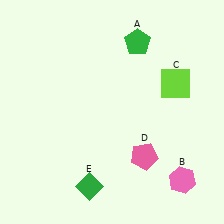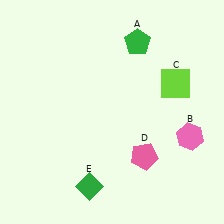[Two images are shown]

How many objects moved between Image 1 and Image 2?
1 object moved between the two images.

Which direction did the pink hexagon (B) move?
The pink hexagon (B) moved up.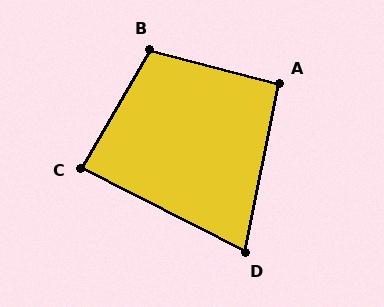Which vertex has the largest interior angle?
B, at approximately 106 degrees.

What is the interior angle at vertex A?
Approximately 93 degrees (approximately right).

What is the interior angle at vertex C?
Approximately 87 degrees (approximately right).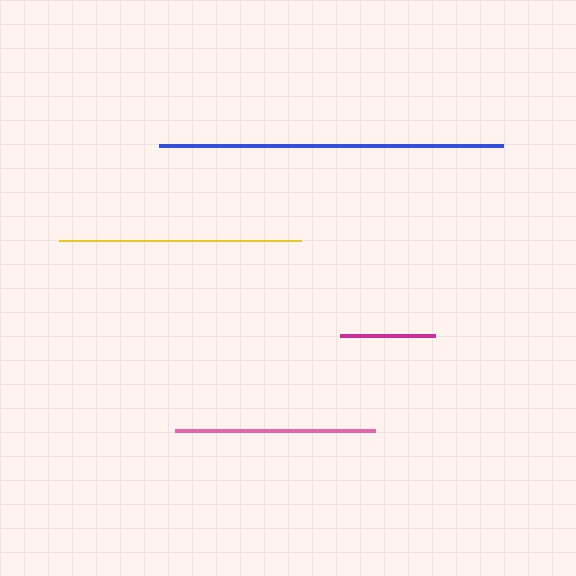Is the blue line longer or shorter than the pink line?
The blue line is longer than the pink line.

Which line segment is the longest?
The blue line is the longest at approximately 345 pixels.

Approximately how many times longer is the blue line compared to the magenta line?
The blue line is approximately 3.6 times the length of the magenta line.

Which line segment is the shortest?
The magenta line is the shortest at approximately 95 pixels.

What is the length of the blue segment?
The blue segment is approximately 345 pixels long.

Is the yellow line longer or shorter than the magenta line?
The yellow line is longer than the magenta line.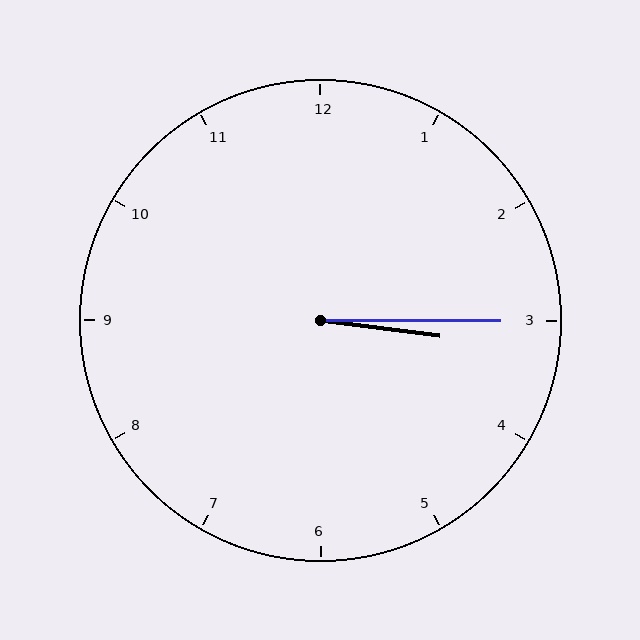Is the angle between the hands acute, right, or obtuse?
It is acute.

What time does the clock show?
3:15.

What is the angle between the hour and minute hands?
Approximately 8 degrees.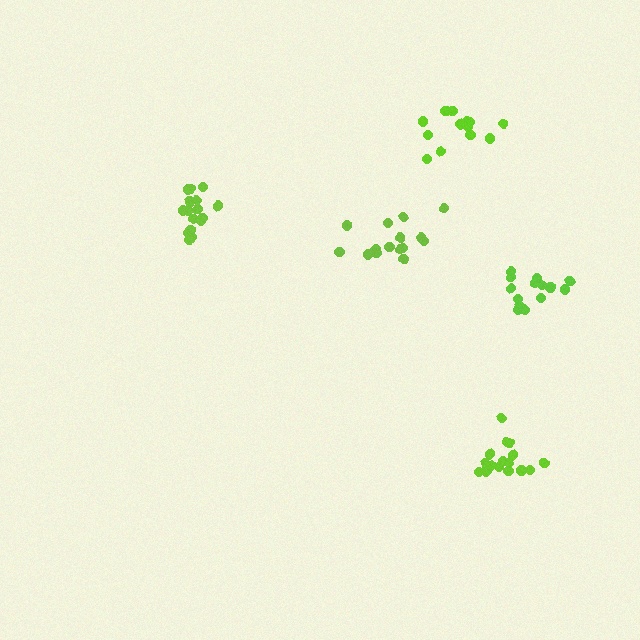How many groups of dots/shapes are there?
There are 5 groups.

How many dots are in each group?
Group 1: 15 dots, Group 2: 17 dots, Group 3: 18 dots, Group 4: 14 dots, Group 5: 15 dots (79 total).